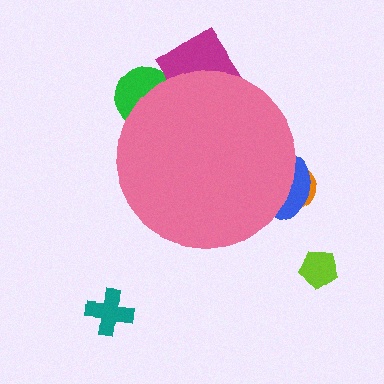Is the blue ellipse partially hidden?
Yes, the blue ellipse is partially hidden behind the pink circle.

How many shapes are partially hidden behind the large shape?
4 shapes are partially hidden.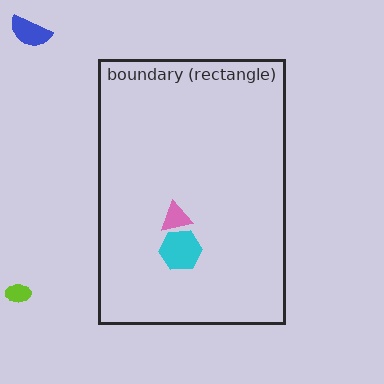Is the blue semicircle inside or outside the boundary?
Outside.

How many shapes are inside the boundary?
2 inside, 2 outside.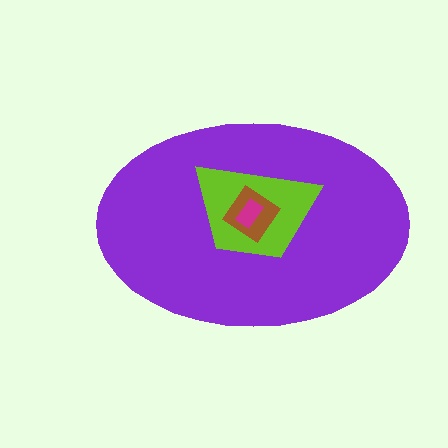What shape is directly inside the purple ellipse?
The lime trapezoid.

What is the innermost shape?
The magenta rectangle.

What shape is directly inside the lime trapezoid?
The brown diamond.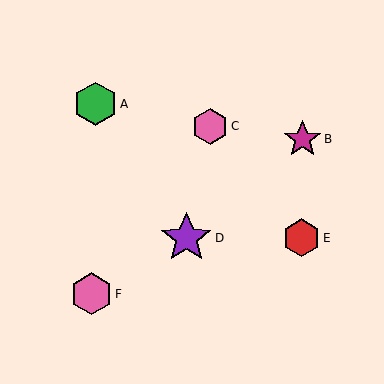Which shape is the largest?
The purple star (labeled D) is the largest.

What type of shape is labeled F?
Shape F is a pink hexagon.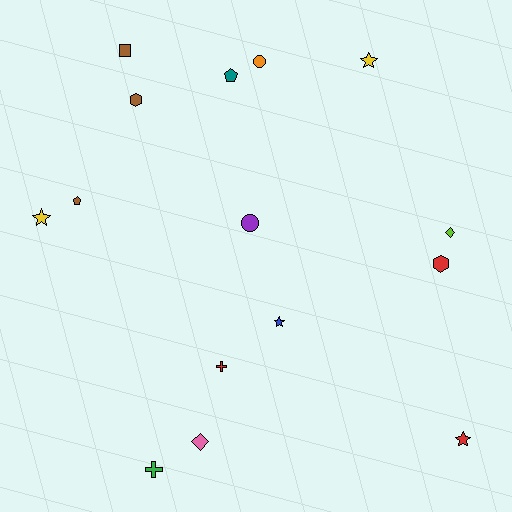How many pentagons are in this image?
There are 2 pentagons.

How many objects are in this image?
There are 15 objects.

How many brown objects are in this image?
There are 3 brown objects.